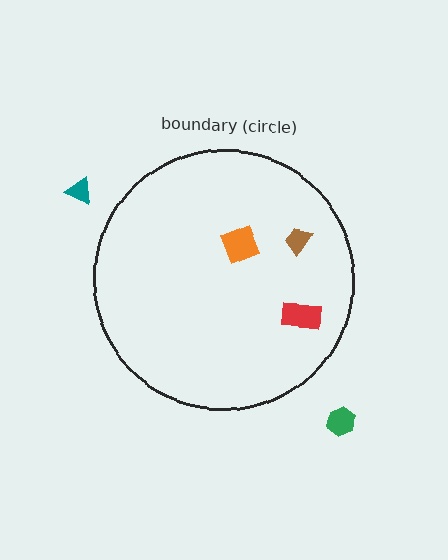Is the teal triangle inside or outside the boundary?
Outside.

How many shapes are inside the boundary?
3 inside, 2 outside.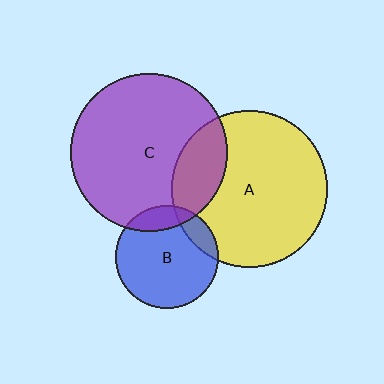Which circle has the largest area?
Circle C (purple).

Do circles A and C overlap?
Yes.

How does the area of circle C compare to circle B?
Approximately 2.3 times.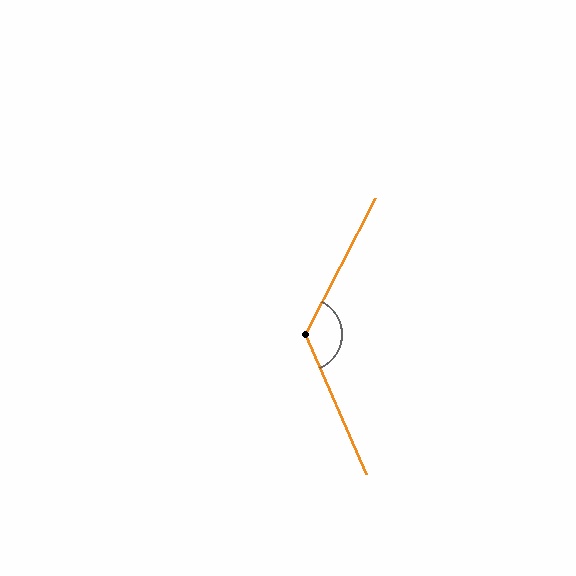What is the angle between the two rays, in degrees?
Approximately 129 degrees.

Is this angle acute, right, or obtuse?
It is obtuse.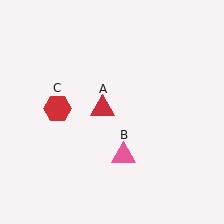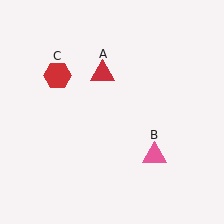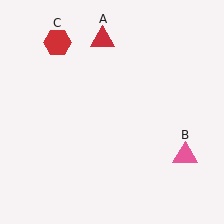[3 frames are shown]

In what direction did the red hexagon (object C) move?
The red hexagon (object C) moved up.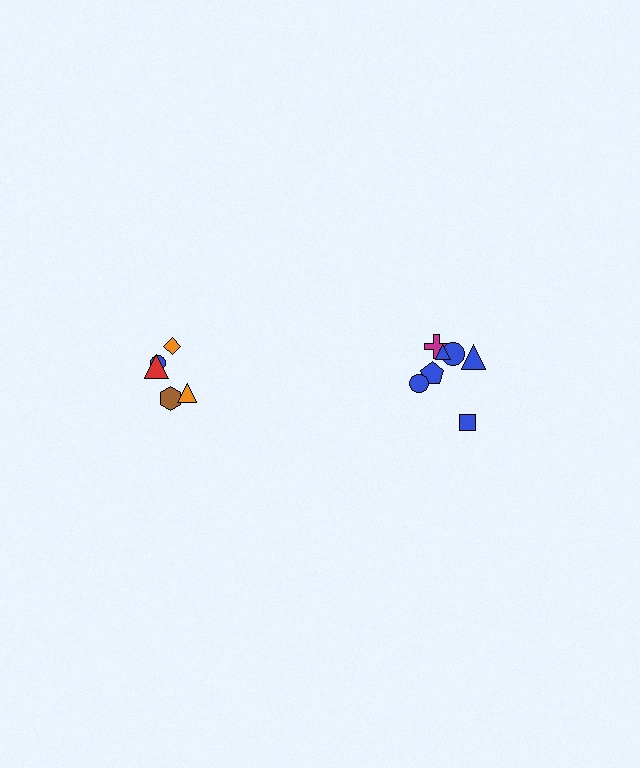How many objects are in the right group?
There are 7 objects.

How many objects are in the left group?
There are 5 objects.